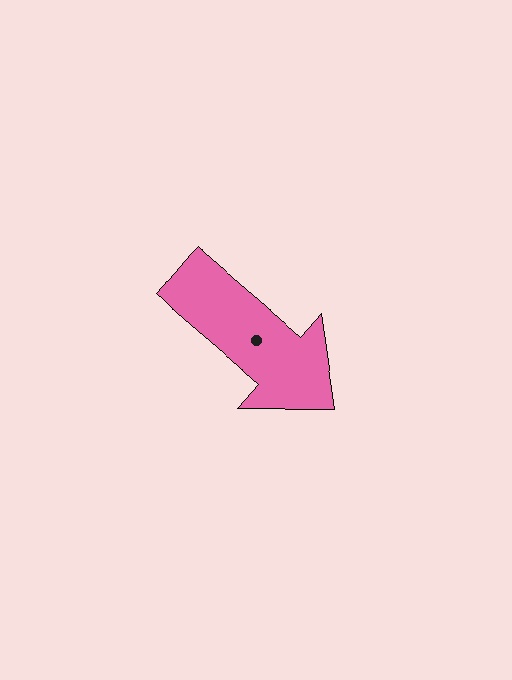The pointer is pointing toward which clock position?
Roughly 4 o'clock.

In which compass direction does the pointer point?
Southeast.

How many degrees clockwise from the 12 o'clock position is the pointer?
Approximately 131 degrees.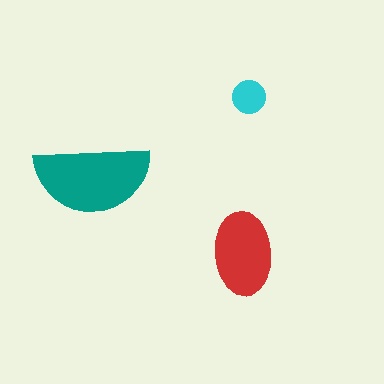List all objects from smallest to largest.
The cyan circle, the red ellipse, the teal semicircle.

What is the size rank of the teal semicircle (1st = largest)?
1st.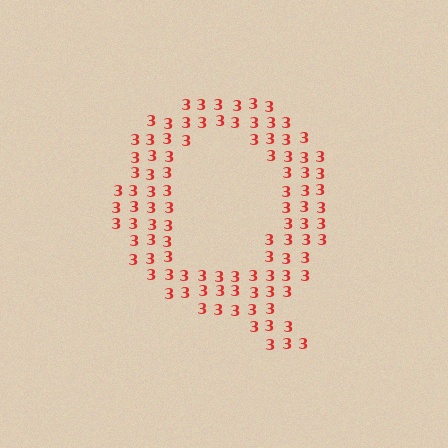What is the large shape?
The large shape is the letter Q.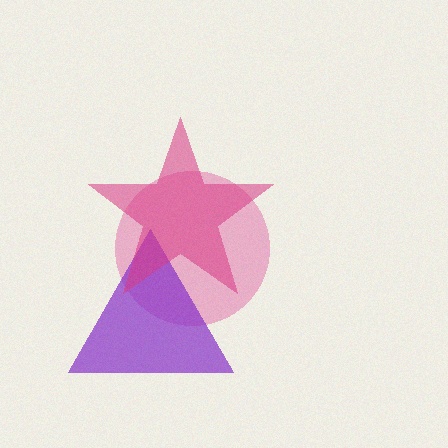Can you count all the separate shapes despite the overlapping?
Yes, there are 3 separate shapes.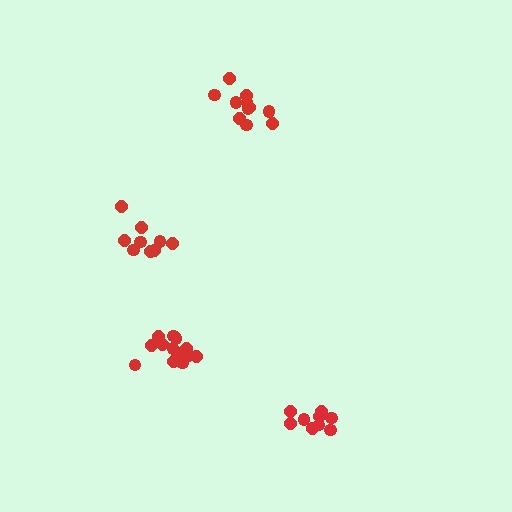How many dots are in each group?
Group 1: 9 dots, Group 2: 9 dots, Group 3: 14 dots, Group 4: 11 dots (43 total).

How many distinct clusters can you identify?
There are 4 distinct clusters.